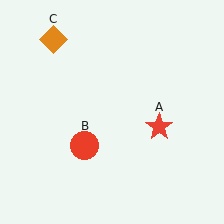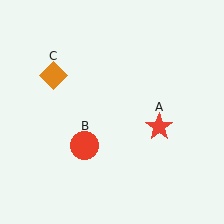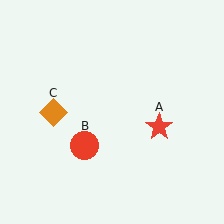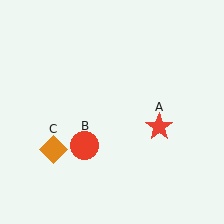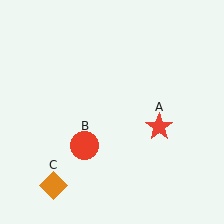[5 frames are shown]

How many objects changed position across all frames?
1 object changed position: orange diamond (object C).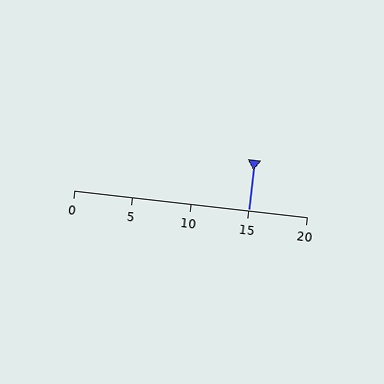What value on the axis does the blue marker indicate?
The marker indicates approximately 15.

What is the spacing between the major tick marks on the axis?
The major ticks are spaced 5 apart.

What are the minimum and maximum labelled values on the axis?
The axis runs from 0 to 20.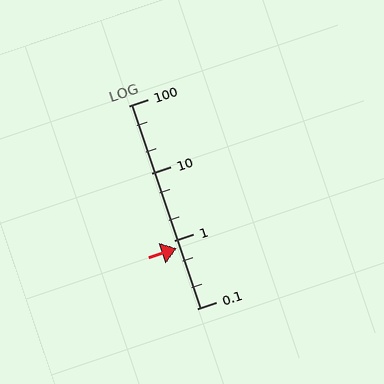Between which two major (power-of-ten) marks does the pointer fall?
The pointer is between 0.1 and 1.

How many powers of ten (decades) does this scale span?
The scale spans 3 decades, from 0.1 to 100.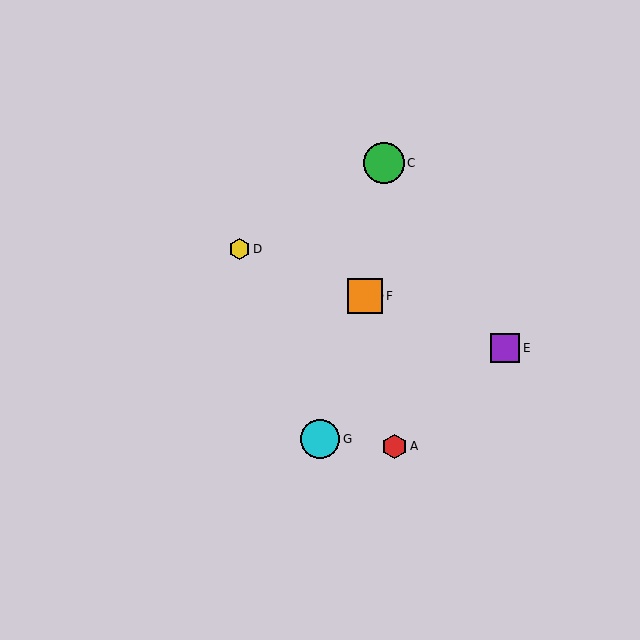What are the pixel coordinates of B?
Object B is at (360, 294).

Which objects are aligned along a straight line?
Objects B, D, E, F are aligned along a straight line.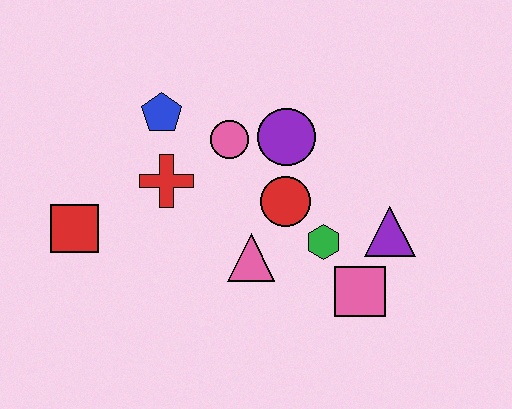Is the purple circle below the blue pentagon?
Yes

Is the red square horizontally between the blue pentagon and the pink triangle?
No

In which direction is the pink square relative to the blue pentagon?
The pink square is to the right of the blue pentagon.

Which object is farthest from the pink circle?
The pink square is farthest from the pink circle.